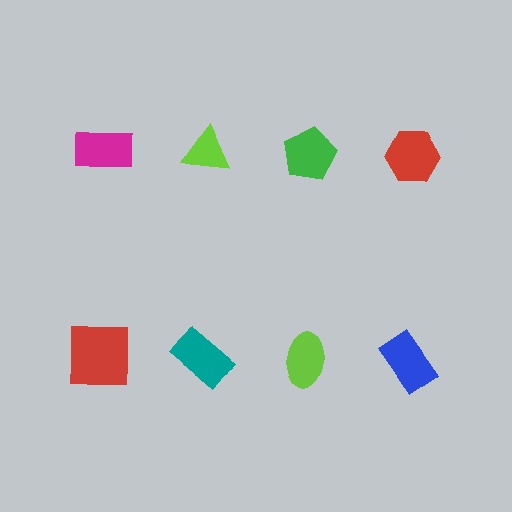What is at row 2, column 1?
A red square.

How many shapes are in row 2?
4 shapes.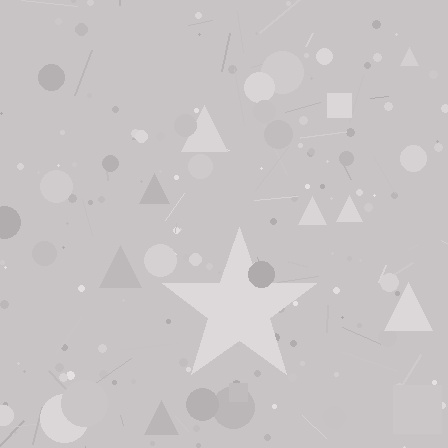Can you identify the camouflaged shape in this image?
The camouflaged shape is a star.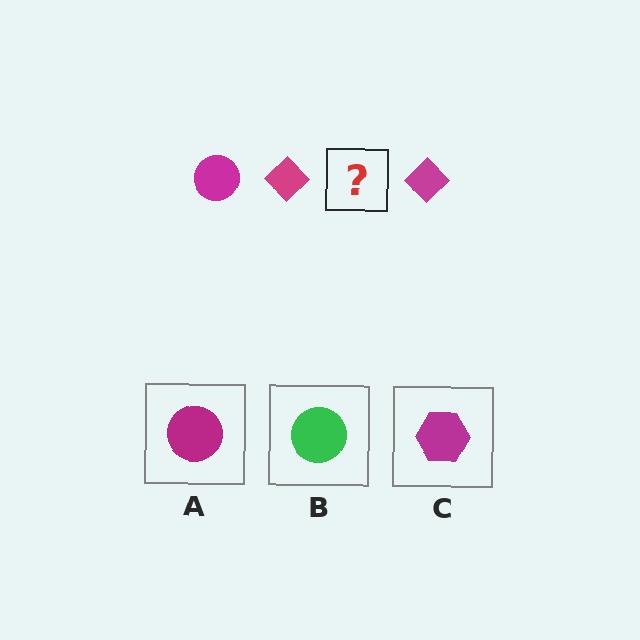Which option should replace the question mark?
Option A.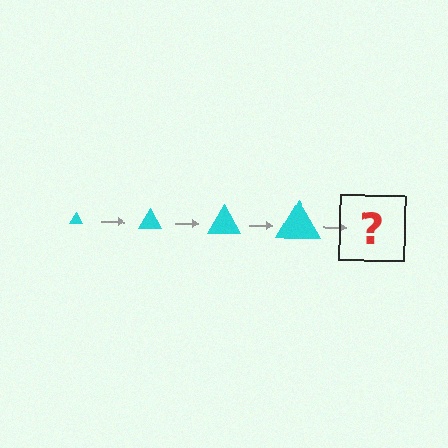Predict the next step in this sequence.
The next step is a cyan triangle, larger than the previous one.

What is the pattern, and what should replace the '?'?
The pattern is that the triangle gets progressively larger each step. The '?' should be a cyan triangle, larger than the previous one.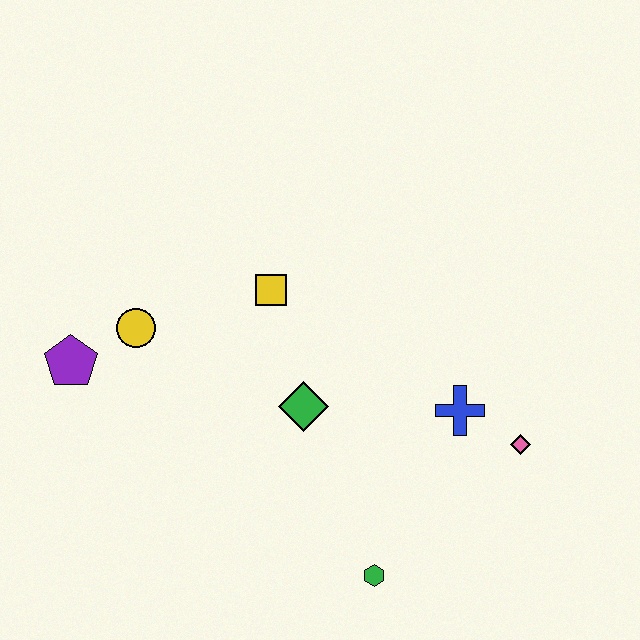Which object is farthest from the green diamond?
The purple pentagon is farthest from the green diamond.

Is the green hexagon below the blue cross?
Yes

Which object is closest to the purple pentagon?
The yellow circle is closest to the purple pentagon.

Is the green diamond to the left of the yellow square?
No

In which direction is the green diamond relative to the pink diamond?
The green diamond is to the left of the pink diamond.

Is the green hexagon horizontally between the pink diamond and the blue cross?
No